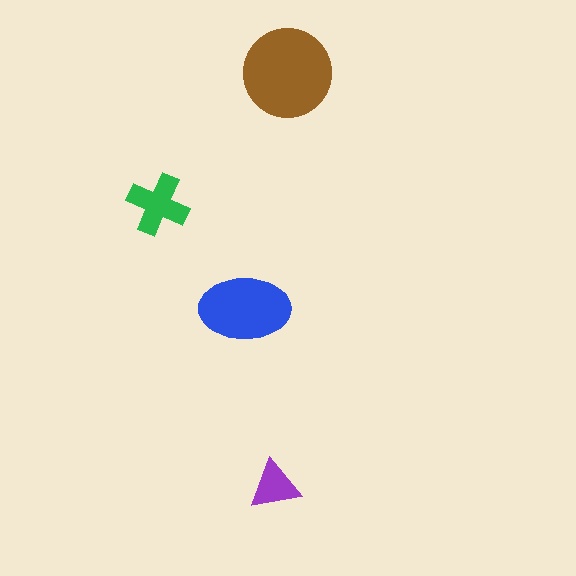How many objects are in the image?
There are 4 objects in the image.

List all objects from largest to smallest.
The brown circle, the blue ellipse, the green cross, the purple triangle.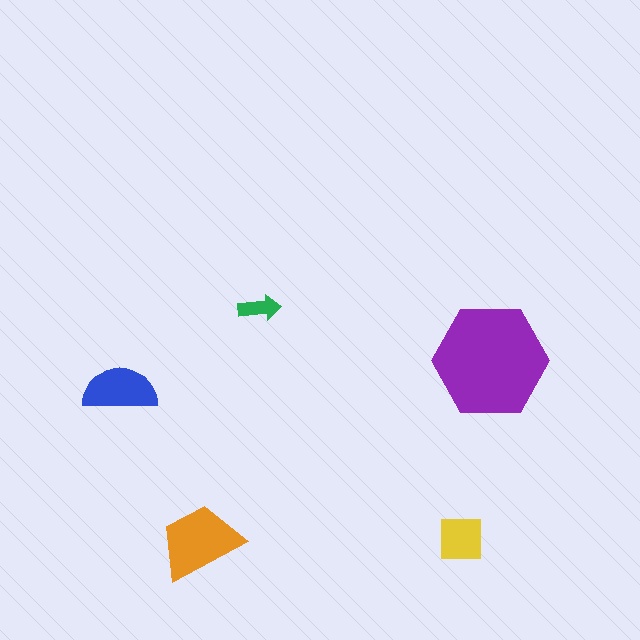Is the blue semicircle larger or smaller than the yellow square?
Larger.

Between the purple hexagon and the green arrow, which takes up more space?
The purple hexagon.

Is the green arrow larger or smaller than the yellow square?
Smaller.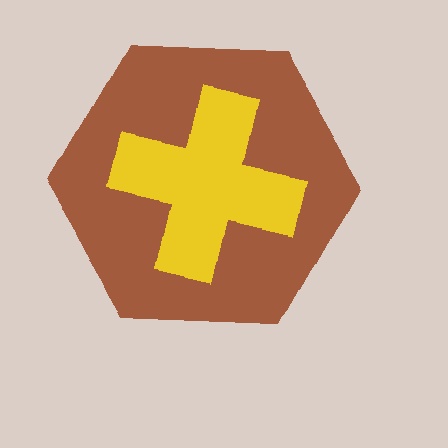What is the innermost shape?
The yellow cross.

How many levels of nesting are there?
2.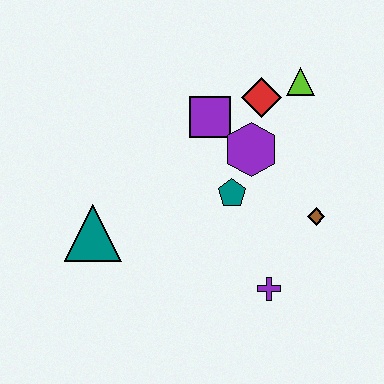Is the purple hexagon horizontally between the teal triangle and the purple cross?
Yes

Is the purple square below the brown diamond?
No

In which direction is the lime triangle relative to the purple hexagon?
The lime triangle is above the purple hexagon.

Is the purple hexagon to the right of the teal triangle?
Yes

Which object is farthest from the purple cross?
The lime triangle is farthest from the purple cross.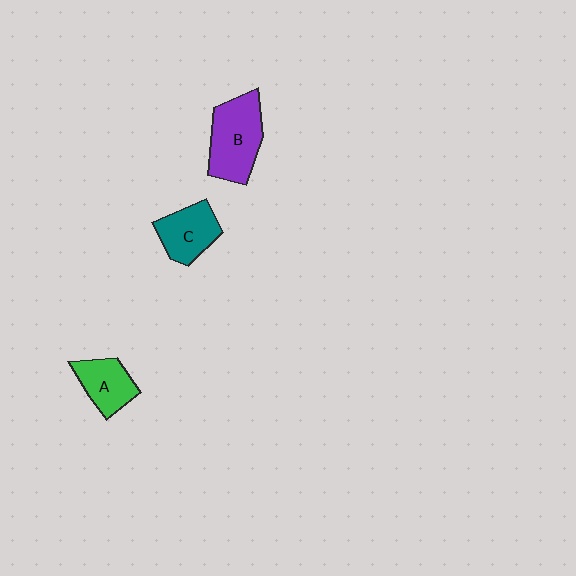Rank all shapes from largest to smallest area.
From largest to smallest: B (purple), C (teal), A (green).